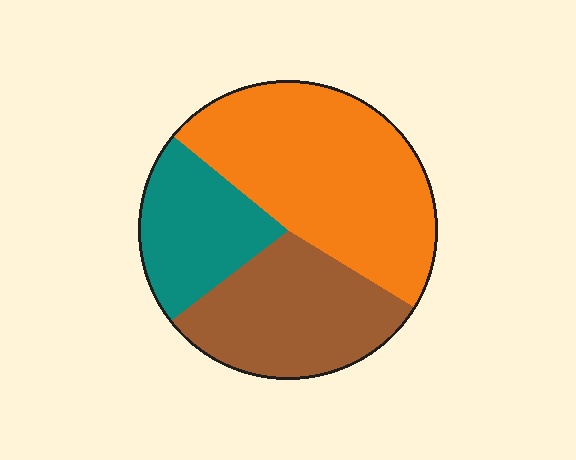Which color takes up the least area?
Teal, at roughly 20%.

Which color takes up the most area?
Orange, at roughly 50%.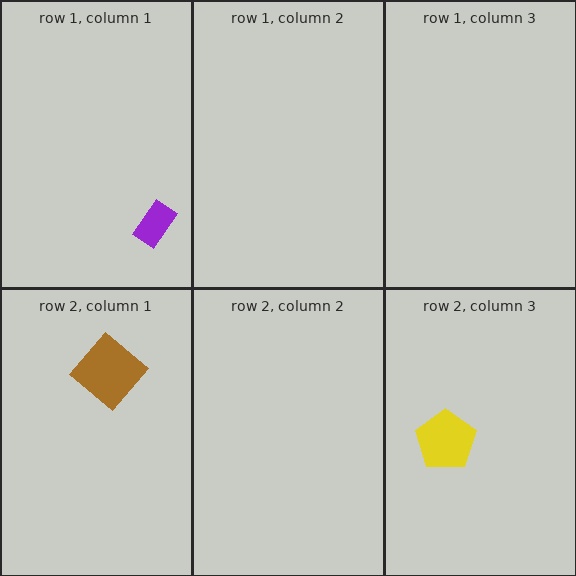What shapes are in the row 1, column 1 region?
The purple rectangle.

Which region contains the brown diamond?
The row 2, column 1 region.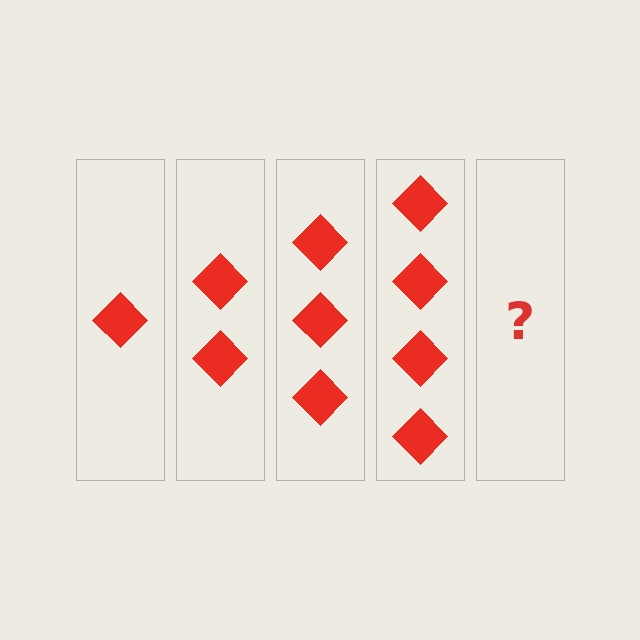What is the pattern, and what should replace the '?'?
The pattern is that each step adds one more diamond. The '?' should be 5 diamonds.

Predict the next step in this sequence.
The next step is 5 diamonds.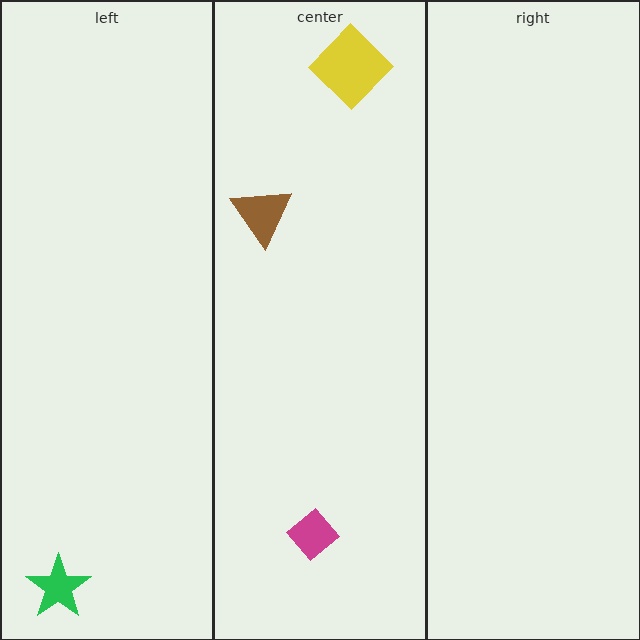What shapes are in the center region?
The yellow diamond, the brown triangle, the magenta diamond.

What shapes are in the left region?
The green star.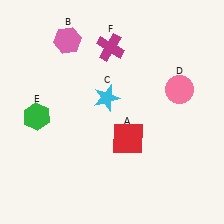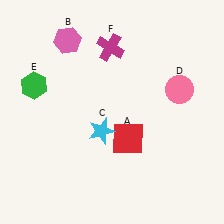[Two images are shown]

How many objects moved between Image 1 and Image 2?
2 objects moved between the two images.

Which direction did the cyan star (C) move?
The cyan star (C) moved down.